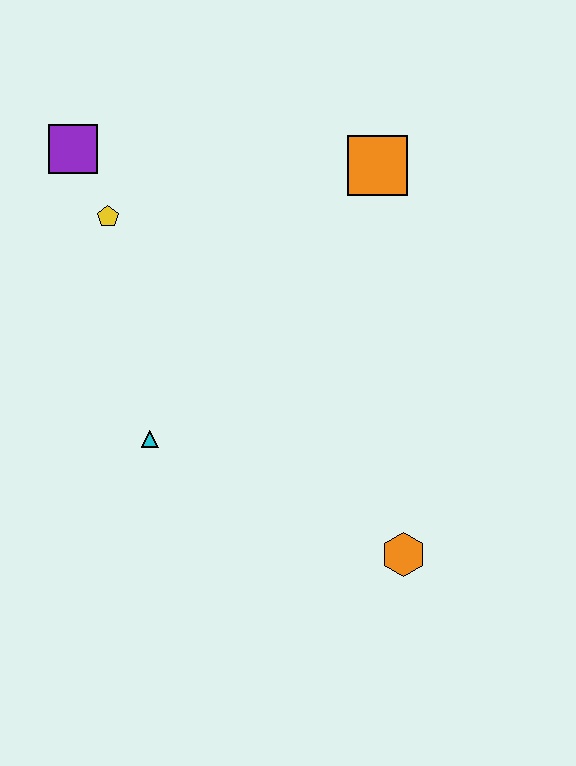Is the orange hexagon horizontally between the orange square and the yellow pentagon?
No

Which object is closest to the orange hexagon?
The cyan triangle is closest to the orange hexagon.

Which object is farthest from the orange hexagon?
The purple square is farthest from the orange hexagon.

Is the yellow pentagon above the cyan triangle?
Yes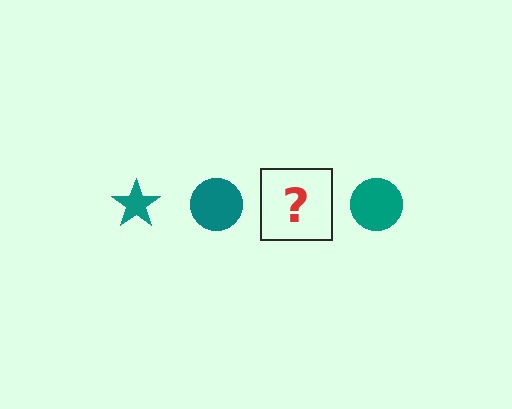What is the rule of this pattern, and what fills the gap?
The rule is that the pattern cycles through star, circle shapes in teal. The gap should be filled with a teal star.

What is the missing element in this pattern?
The missing element is a teal star.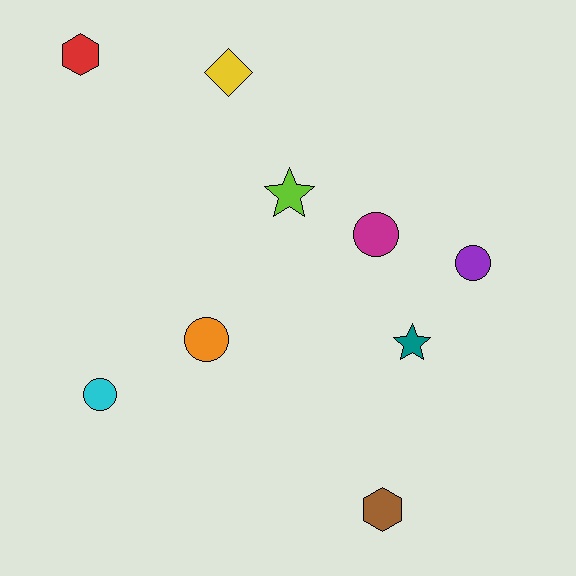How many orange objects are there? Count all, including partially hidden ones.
There is 1 orange object.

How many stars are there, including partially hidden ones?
There are 2 stars.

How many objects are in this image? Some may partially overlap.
There are 9 objects.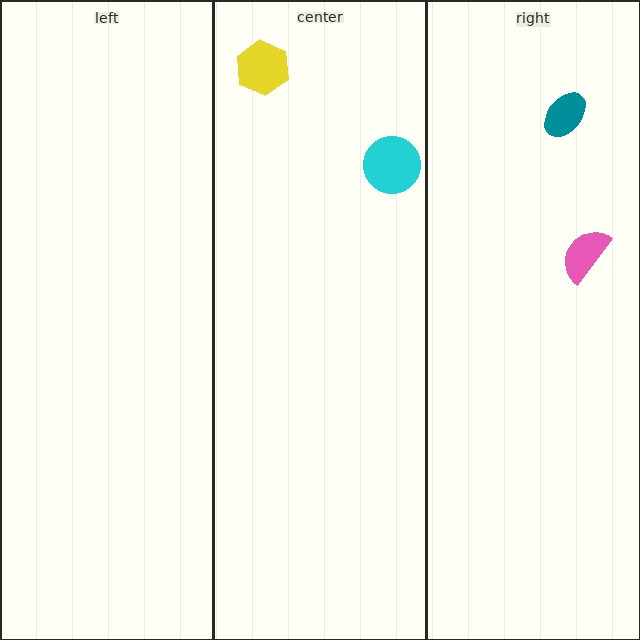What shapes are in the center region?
The yellow hexagon, the cyan circle.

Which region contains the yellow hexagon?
The center region.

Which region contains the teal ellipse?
The right region.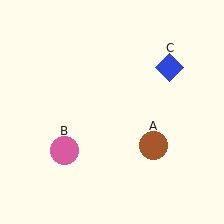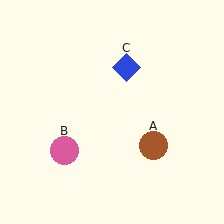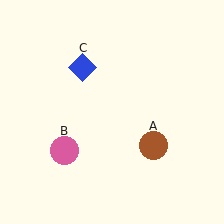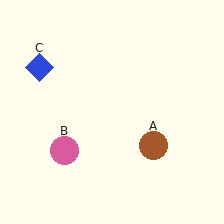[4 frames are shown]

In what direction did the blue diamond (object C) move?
The blue diamond (object C) moved left.